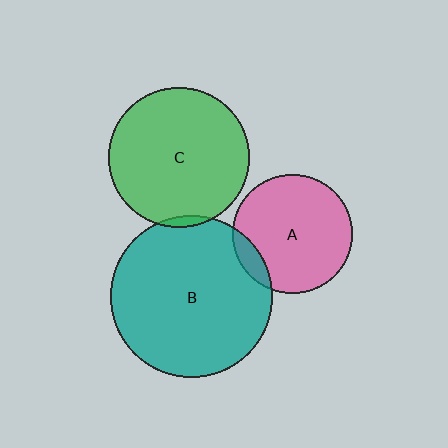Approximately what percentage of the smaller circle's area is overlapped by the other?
Approximately 5%.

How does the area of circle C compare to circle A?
Approximately 1.4 times.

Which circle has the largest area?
Circle B (teal).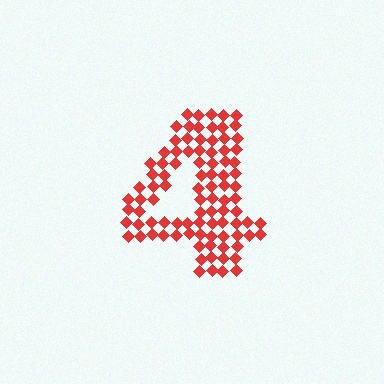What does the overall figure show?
The overall figure shows the digit 4.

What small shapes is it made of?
It is made of small diamonds.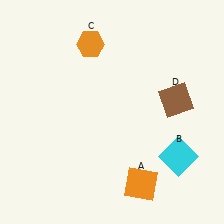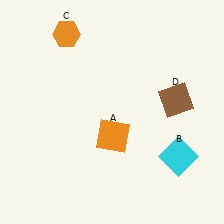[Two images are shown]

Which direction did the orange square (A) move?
The orange square (A) moved up.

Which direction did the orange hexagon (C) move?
The orange hexagon (C) moved left.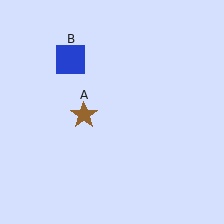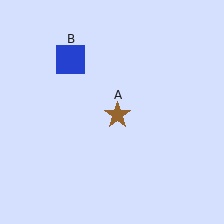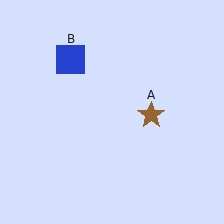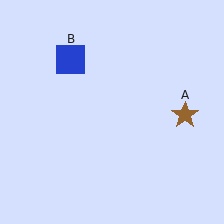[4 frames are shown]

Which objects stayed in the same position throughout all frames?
Blue square (object B) remained stationary.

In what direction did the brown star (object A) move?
The brown star (object A) moved right.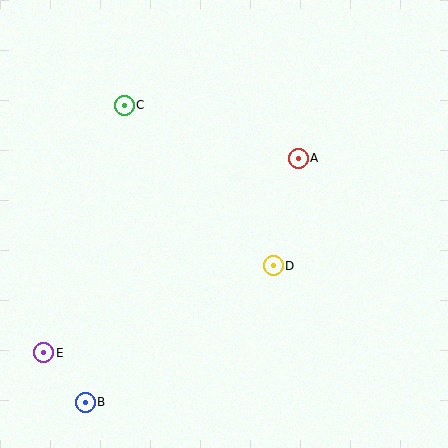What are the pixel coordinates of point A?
Point A is at (298, 158).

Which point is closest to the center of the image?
Point D at (273, 266) is closest to the center.